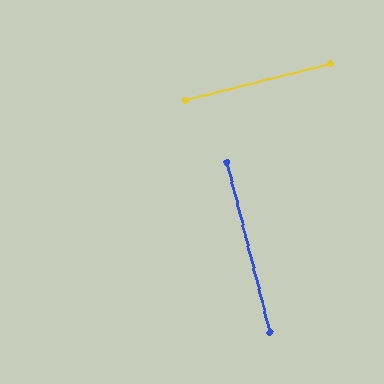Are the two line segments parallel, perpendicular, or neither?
Perpendicular — they meet at approximately 90°.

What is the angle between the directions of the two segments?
Approximately 90 degrees.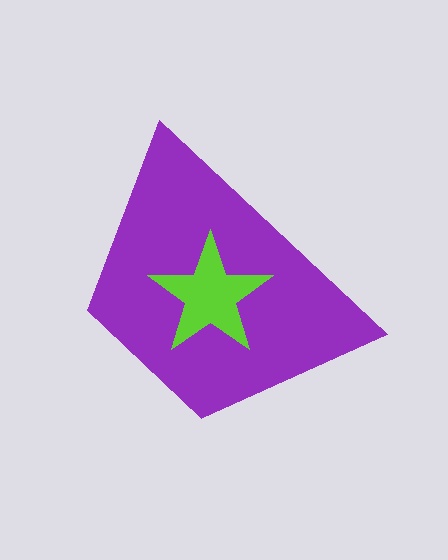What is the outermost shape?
The purple trapezoid.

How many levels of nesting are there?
2.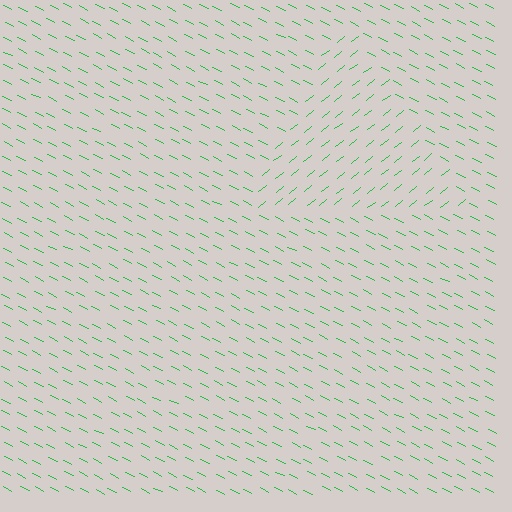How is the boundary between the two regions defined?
The boundary is defined purely by a change in line orientation (approximately 66 degrees difference). All lines are the same color and thickness.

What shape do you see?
I see a triangle.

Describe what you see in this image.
The image is filled with small green line segments. A triangle region in the image has lines oriented differently from the surrounding lines, creating a visible texture boundary.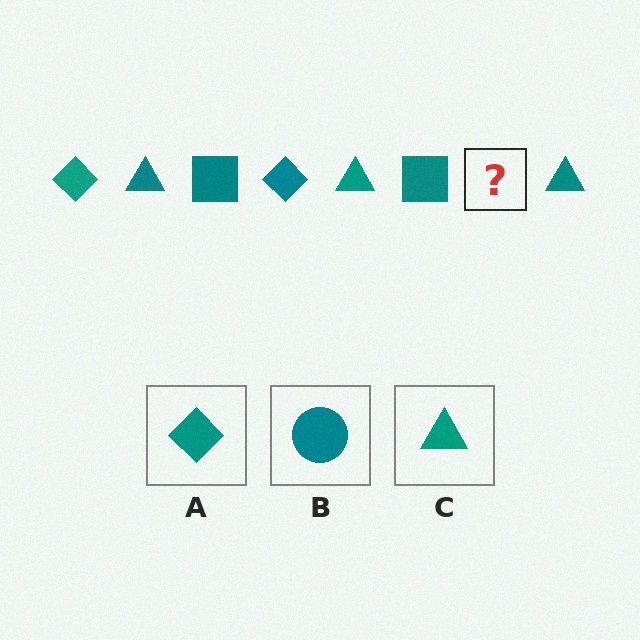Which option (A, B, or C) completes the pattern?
A.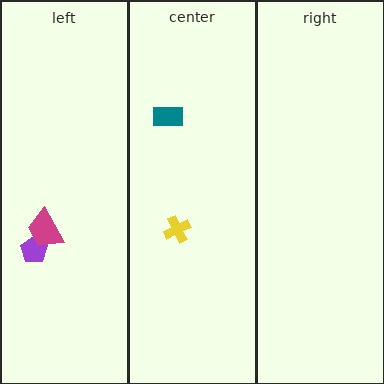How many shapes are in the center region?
2.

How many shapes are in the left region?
2.